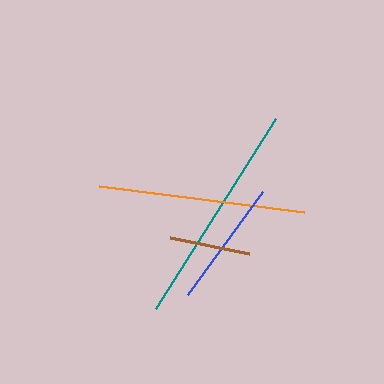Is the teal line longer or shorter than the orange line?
The teal line is longer than the orange line.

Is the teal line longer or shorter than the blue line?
The teal line is longer than the blue line.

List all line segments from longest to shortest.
From longest to shortest: teal, orange, blue, brown.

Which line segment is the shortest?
The brown line is the shortest at approximately 80 pixels.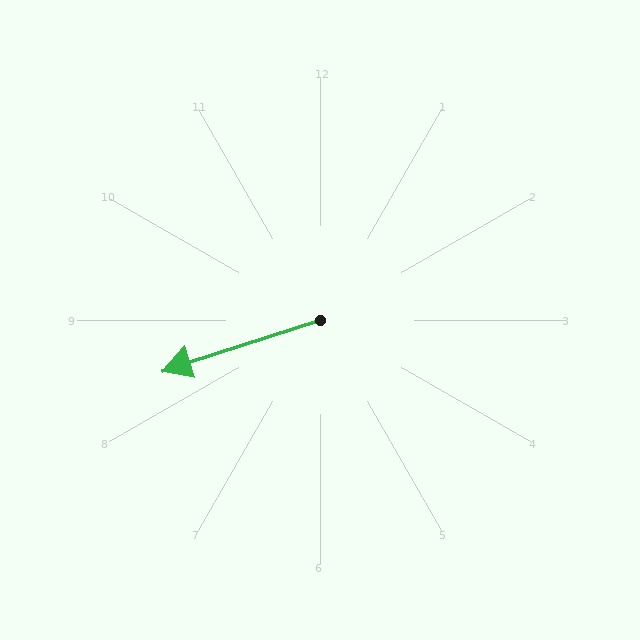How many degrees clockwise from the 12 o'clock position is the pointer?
Approximately 252 degrees.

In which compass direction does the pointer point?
West.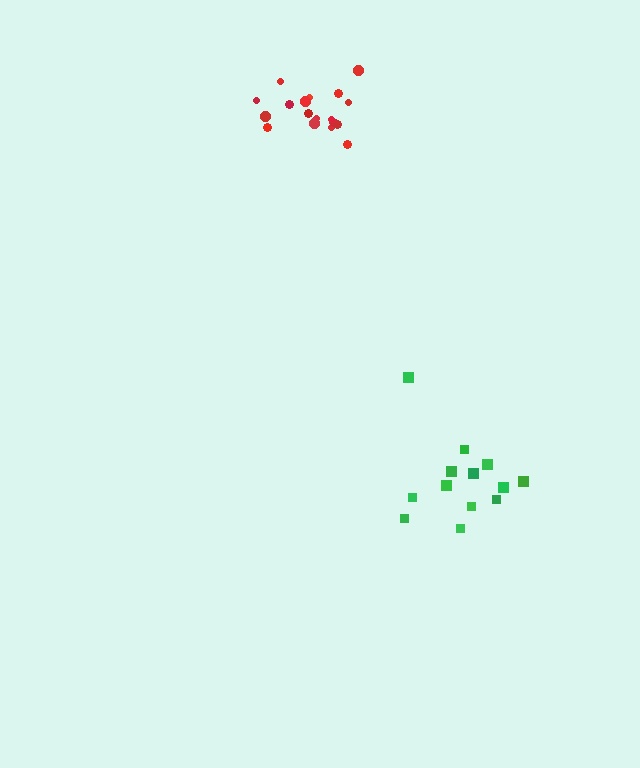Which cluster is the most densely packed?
Red.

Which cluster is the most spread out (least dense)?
Green.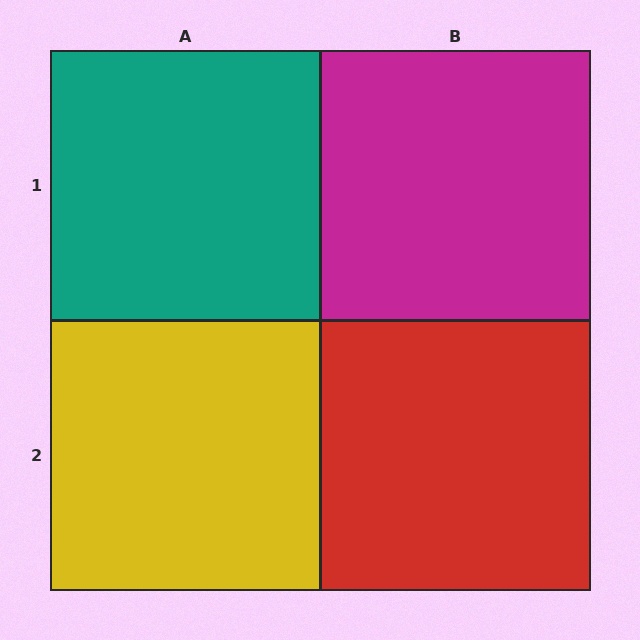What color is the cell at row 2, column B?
Red.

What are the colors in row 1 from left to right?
Teal, magenta.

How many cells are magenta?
1 cell is magenta.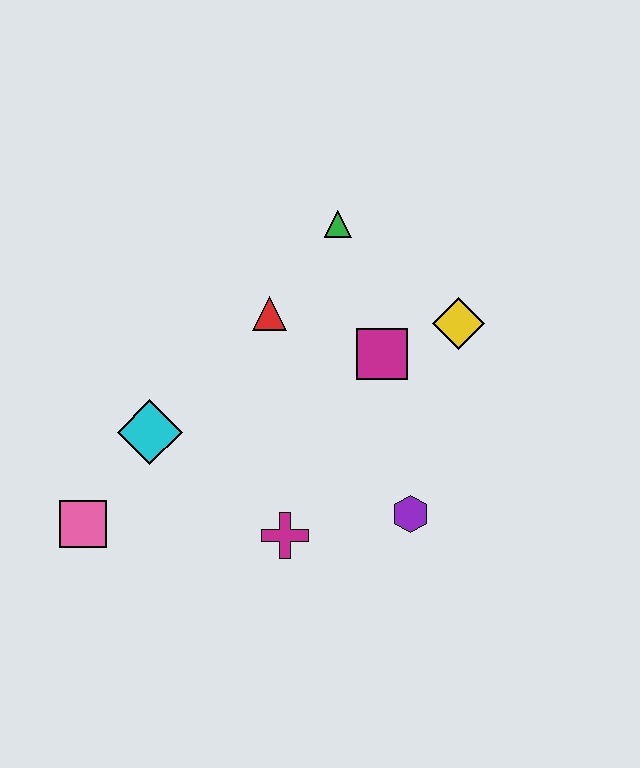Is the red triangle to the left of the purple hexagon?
Yes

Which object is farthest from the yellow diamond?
The pink square is farthest from the yellow diamond.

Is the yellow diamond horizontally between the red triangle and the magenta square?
No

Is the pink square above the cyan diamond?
No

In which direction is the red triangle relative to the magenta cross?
The red triangle is above the magenta cross.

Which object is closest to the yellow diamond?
The magenta square is closest to the yellow diamond.